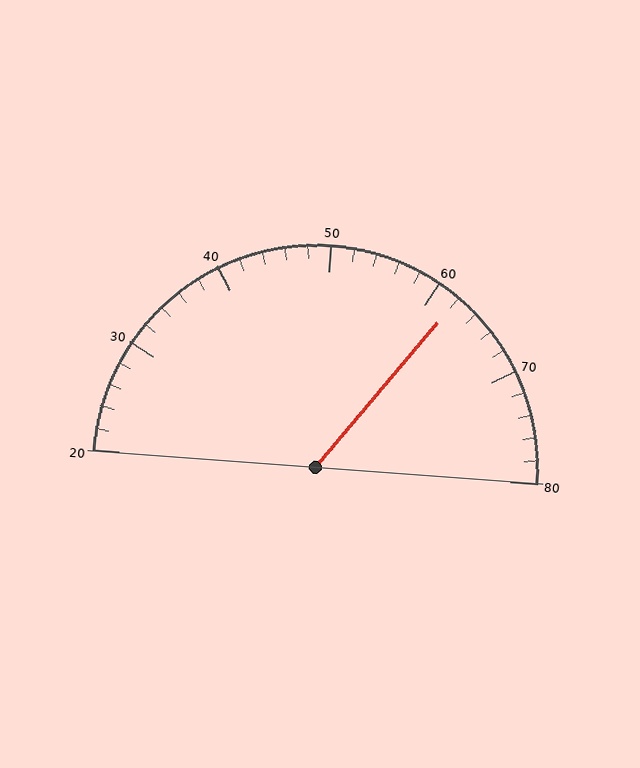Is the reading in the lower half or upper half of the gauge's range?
The reading is in the upper half of the range (20 to 80).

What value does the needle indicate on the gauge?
The needle indicates approximately 62.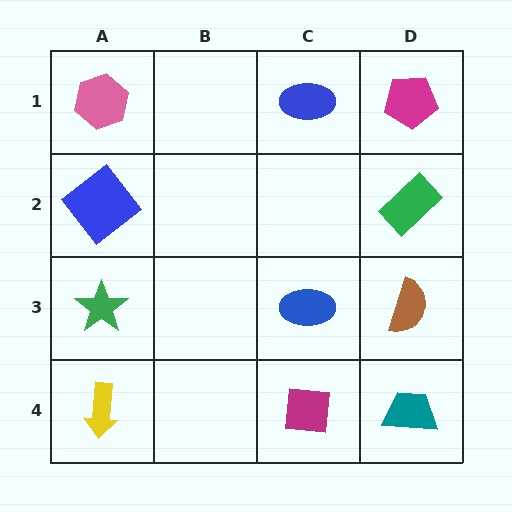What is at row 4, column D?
A teal trapezoid.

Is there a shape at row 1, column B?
No, that cell is empty.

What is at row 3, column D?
A brown semicircle.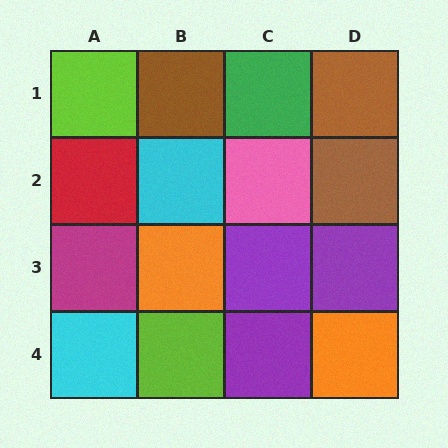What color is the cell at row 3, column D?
Purple.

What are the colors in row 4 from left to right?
Cyan, lime, purple, orange.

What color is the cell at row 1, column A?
Lime.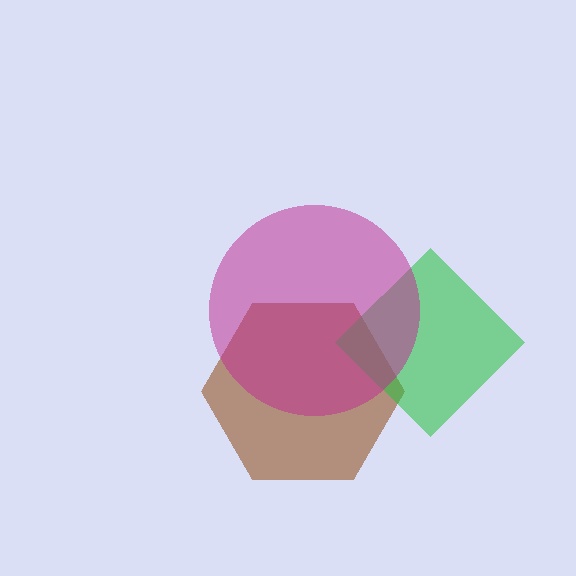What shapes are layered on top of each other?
The layered shapes are: a brown hexagon, a green diamond, a magenta circle.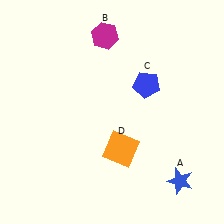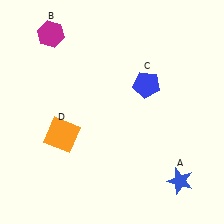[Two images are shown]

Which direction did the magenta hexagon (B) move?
The magenta hexagon (B) moved left.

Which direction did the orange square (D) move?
The orange square (D) moved left.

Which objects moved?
The objects that moved are: the magenta hexagon (B), the orange square (D).